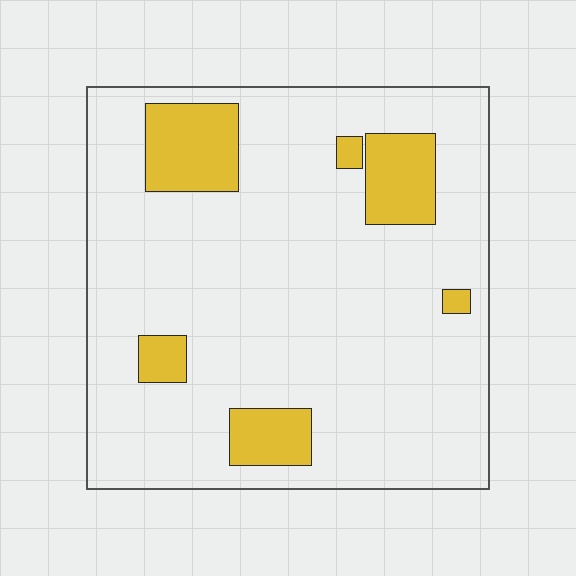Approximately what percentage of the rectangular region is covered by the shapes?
Approximately 15%.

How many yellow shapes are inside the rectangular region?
6.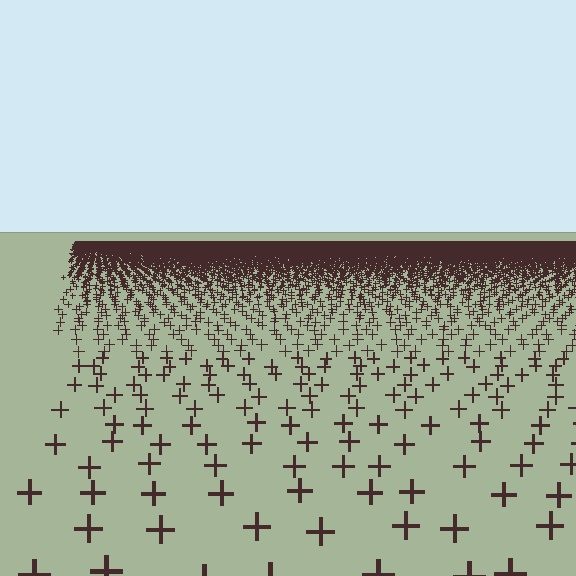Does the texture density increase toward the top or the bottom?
Density increases toward the top.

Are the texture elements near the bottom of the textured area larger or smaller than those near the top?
Larger. Near the bottom, elements are closer to the viewer and appear at a bigger on-screen size.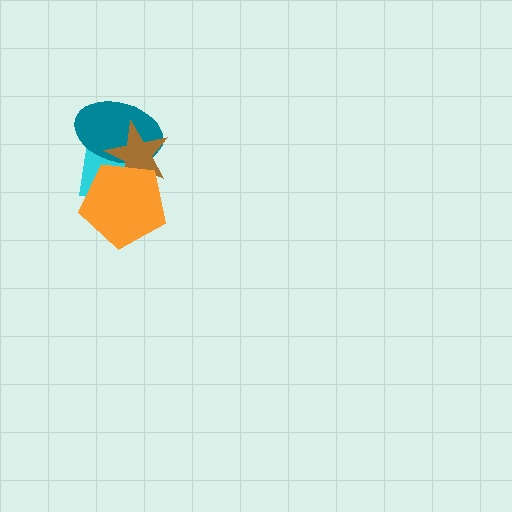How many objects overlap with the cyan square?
3 objects overlap with the cyan square.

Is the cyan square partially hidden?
Yes, it is partially covered by another shape.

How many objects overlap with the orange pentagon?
3 objects overlap with the orange pentagon.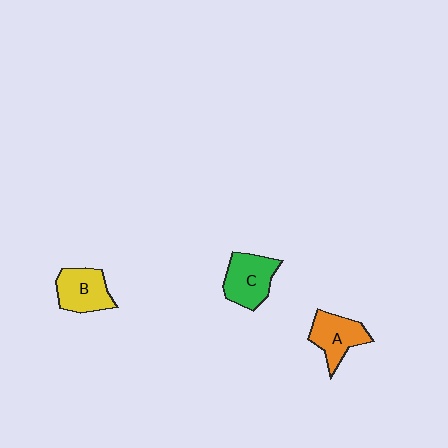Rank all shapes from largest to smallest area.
From largest to smallest: C (green), B (yellow), A (orange).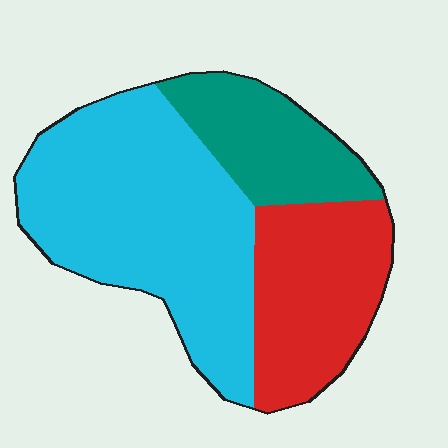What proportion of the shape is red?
Red covers 28% of the shape.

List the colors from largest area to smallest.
From largest to smallest: cyan, red, teal.